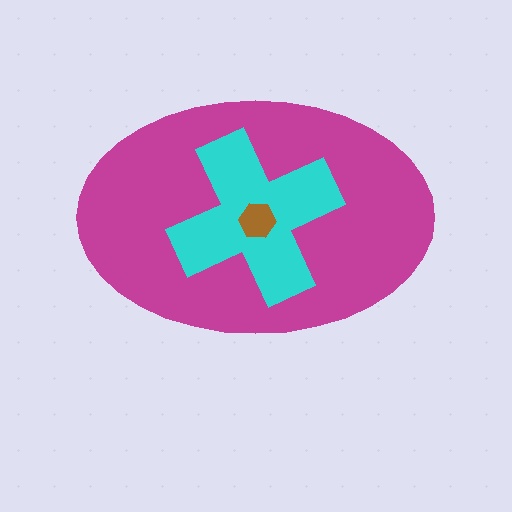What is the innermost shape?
The brown hexagon.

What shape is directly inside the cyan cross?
The brown hexagon.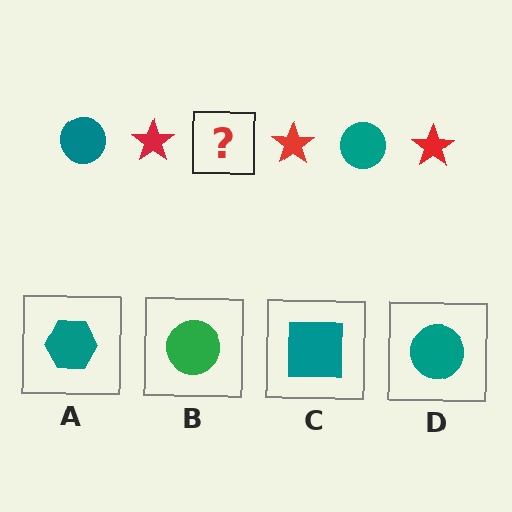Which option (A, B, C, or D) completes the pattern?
D.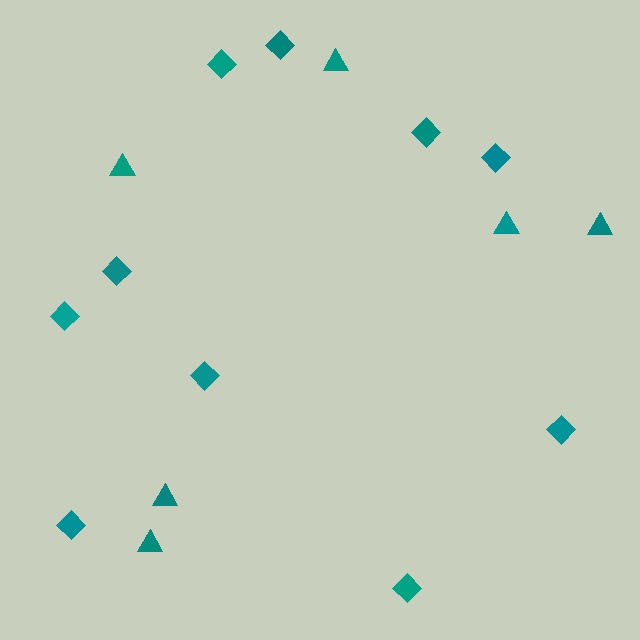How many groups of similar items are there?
There are 2 groups: one group of diamonds (10) and one group of triangles (6).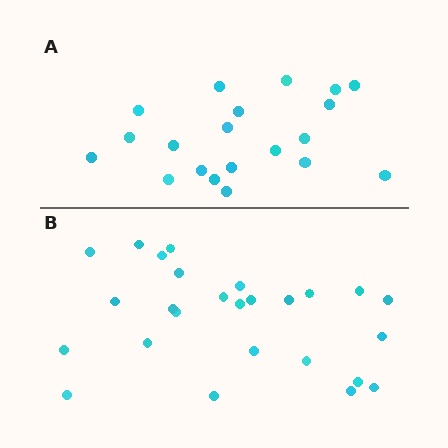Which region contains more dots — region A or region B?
Region B (the bottom region) has more dots.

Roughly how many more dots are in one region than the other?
Region B has about 6 more dots than region A.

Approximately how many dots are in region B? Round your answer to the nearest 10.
About 30 dots. (The exact count is 26, which rounds to 30.)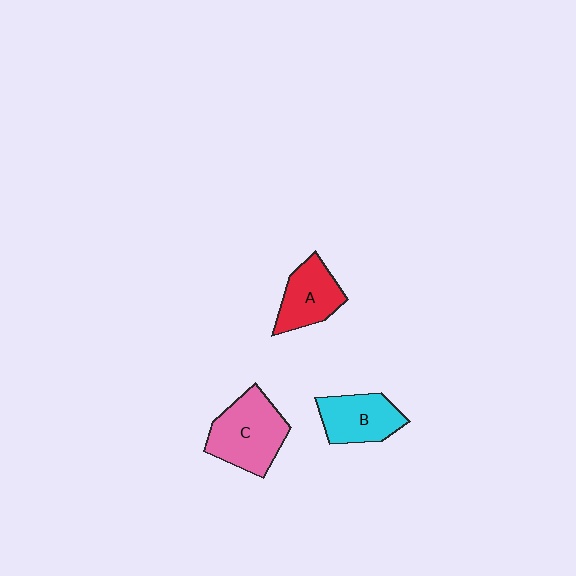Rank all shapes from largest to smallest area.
From largest to smallest: C (pink), B (cyan), A (red).